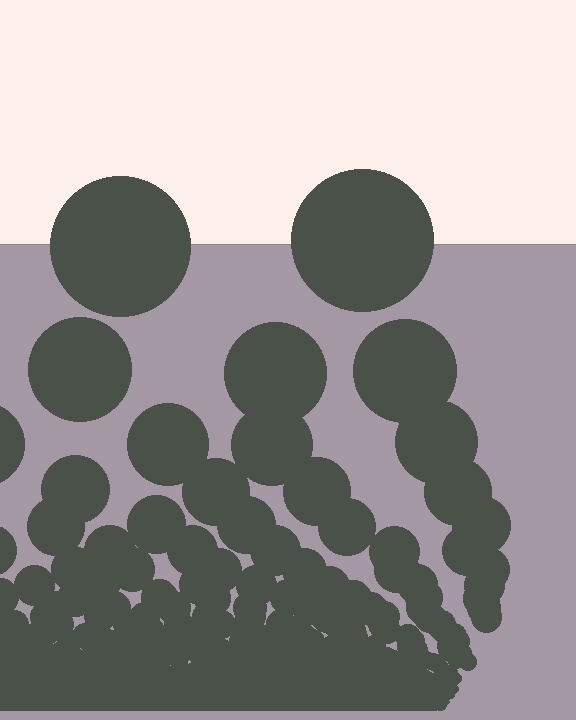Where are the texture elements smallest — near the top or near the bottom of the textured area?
Near the bottom.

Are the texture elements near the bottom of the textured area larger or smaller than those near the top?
Smaller. The gradient is inverted — elements near the bottom are smaller and denser.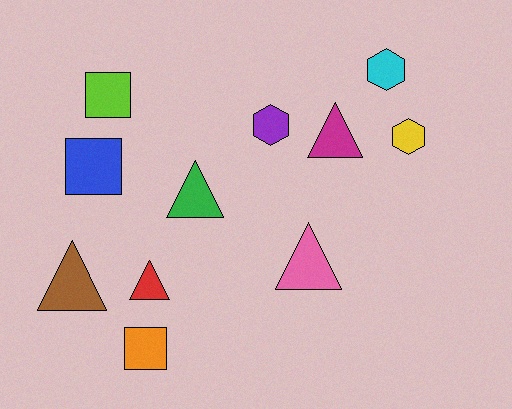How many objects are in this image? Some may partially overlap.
There are 11 objects.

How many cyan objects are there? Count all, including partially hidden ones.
There is 1 cyan object.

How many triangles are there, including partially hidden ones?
There are 5 triangles.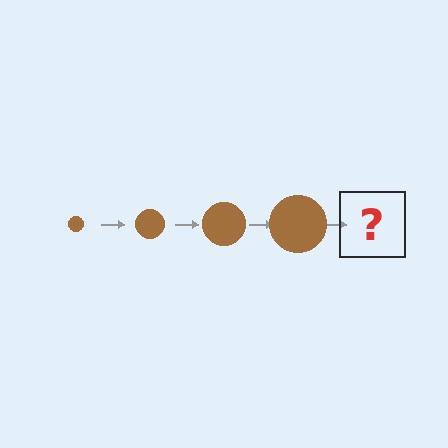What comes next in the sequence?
The next element should be a brown circle, larger than the previous one.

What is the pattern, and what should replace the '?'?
The pattern is that the circle gets progressively larger each step. The '?' should be a brown circle, larger than the previous one.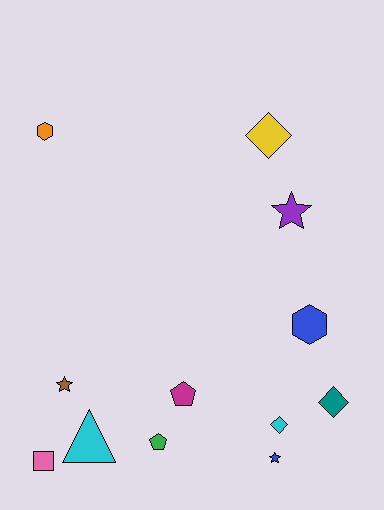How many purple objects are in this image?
There is 1 purple object.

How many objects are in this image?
There are 12 objects.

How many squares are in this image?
There is 1 square.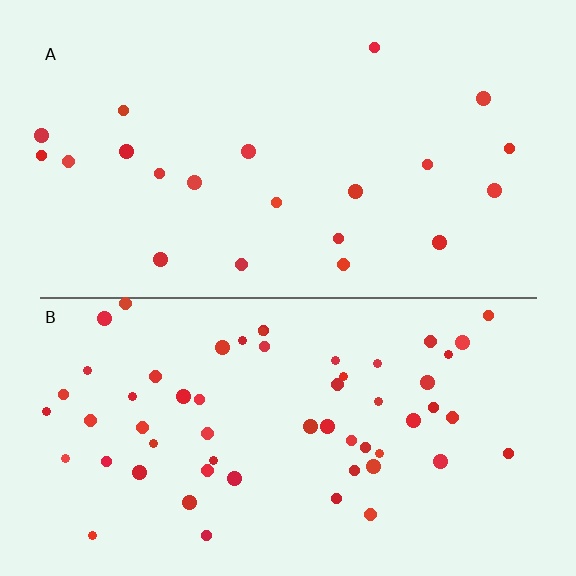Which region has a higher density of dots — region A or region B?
B (the bottom).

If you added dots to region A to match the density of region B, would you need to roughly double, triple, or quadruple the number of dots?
Approximately triple.